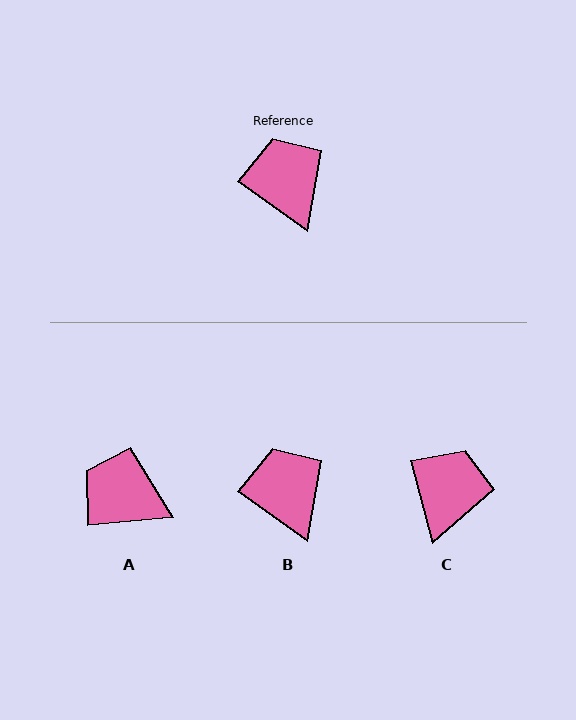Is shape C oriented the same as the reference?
No, it is off by about 39 degrees.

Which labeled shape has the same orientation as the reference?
B.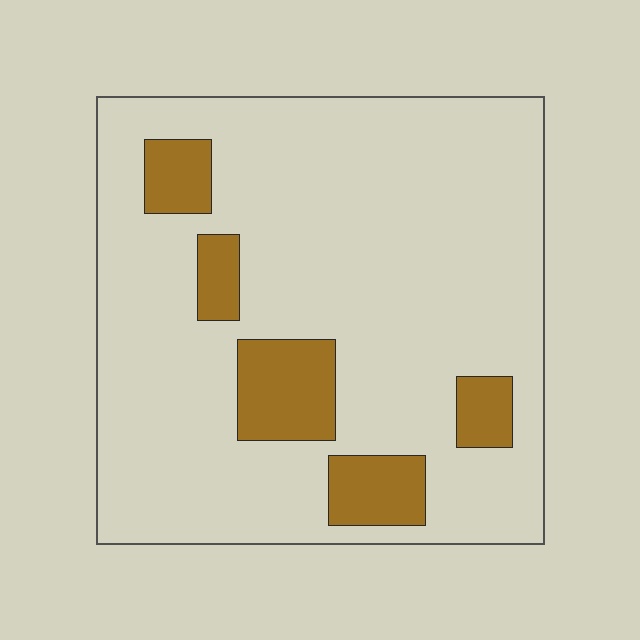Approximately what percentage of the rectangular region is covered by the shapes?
Approximately 15%.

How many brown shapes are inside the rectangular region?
5.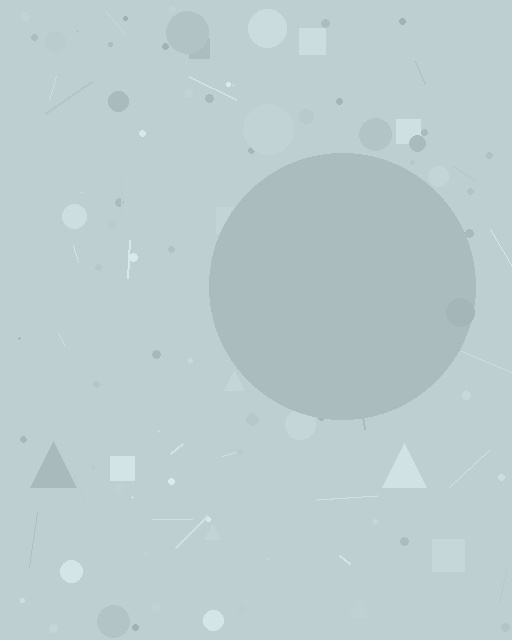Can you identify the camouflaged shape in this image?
The camouflaged shape is a circle.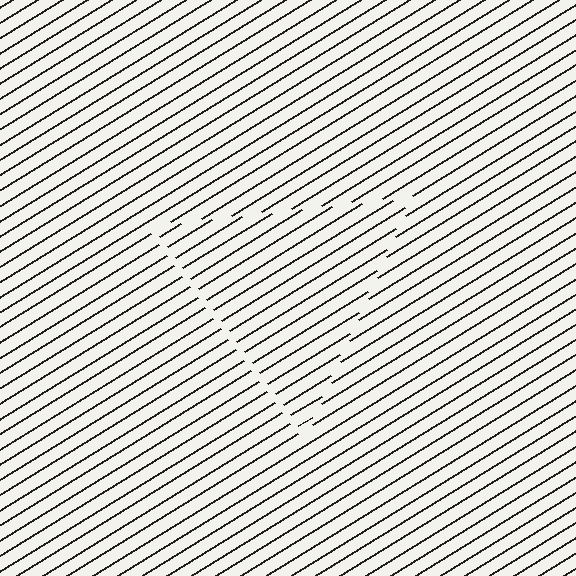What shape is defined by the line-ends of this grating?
An illusory triangle. The interior of the shape contains the same grating, shifted by half a period — the contour is defined by the phase discontinuity where line-ends from the inner and outer gratings abut.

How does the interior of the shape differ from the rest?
The interior of the shape contains the same grating, shifted by half a period — the contour is defined by the phase discontinuity where line-ends from the inner and outer gratings abut.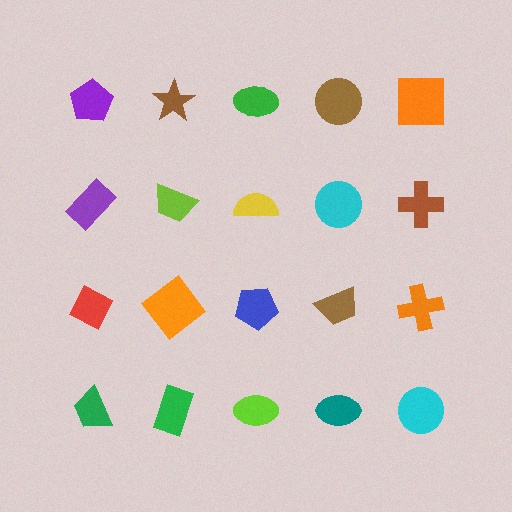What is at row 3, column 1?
A red diamond.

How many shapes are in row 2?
5 shapes.